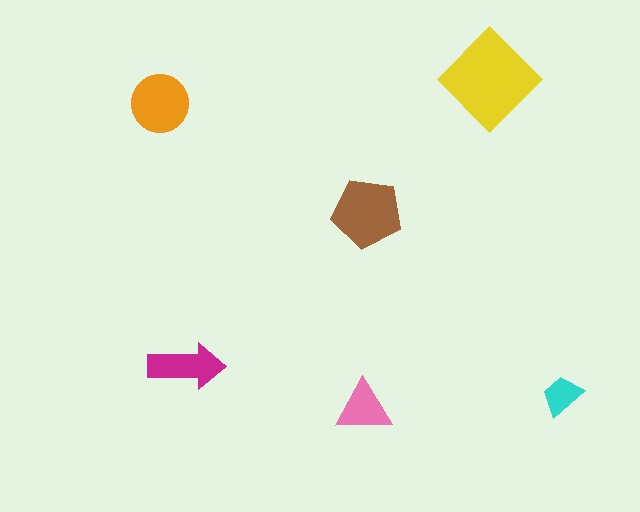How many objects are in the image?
There are 6 objects in the image.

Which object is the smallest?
The cyan trapezoid.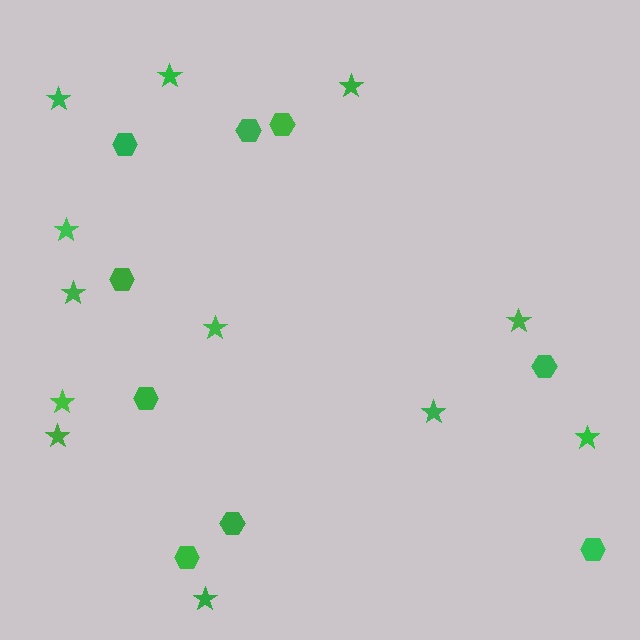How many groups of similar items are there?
There are 2 groups: one group of stars (12) and one group of hexagons (9).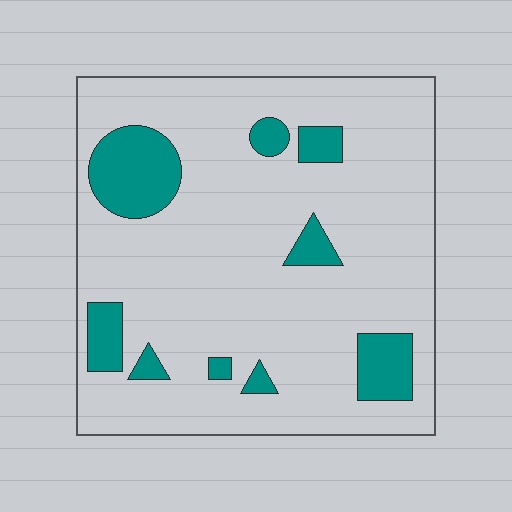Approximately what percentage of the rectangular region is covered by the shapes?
Approximately 15%.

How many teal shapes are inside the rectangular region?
9.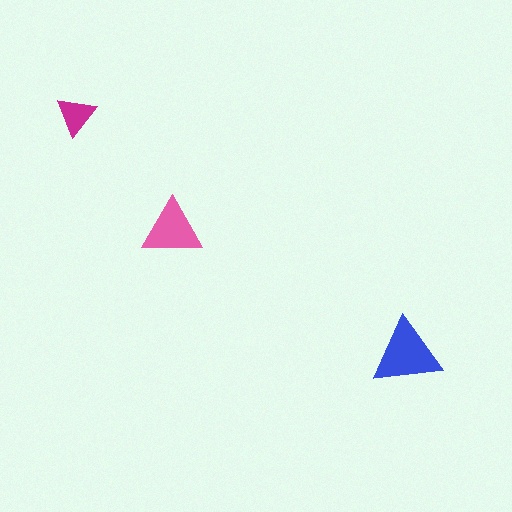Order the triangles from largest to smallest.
the blue one, the pink one, the magenta one.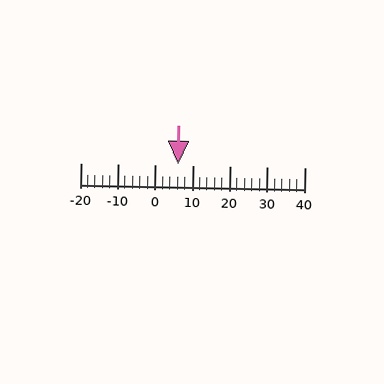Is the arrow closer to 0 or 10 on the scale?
The arrow is closer to 10.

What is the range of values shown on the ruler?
The ruler shows values from -20 to 40.